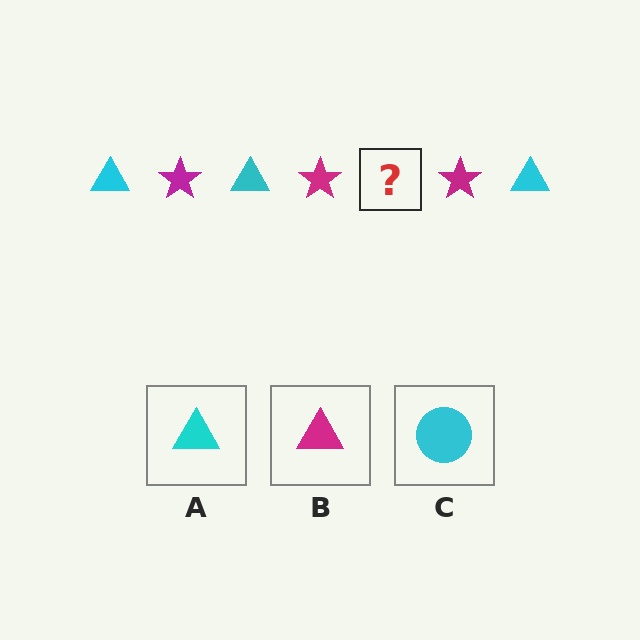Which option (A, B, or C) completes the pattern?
A.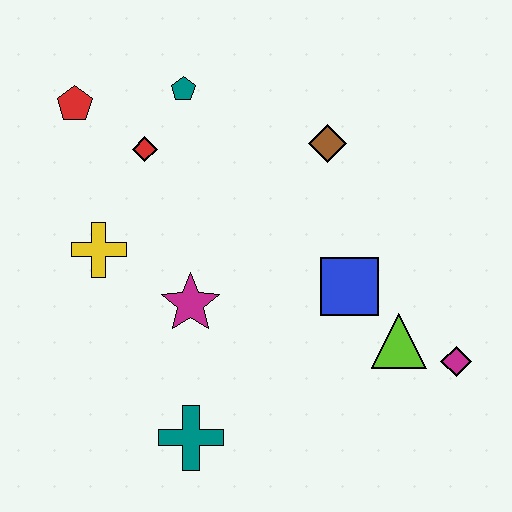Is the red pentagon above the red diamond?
Yes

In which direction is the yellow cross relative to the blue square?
The yellow cross is to the left of the blue square.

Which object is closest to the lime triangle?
The magenta diamond is closest to the lime triangle.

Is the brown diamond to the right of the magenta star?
Yes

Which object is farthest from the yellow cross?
The magenta diamond is farthest from the yellow cross.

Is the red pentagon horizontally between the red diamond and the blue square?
No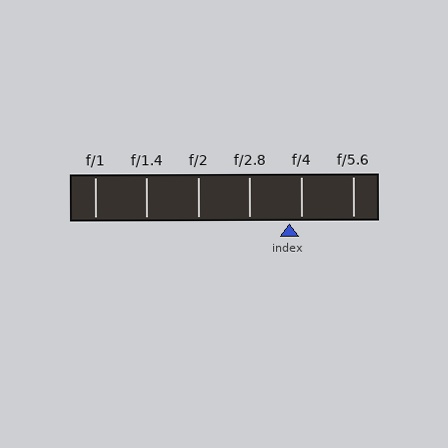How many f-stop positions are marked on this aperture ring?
There are 6 f-stop positions marked.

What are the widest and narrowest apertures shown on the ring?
The widest aperture shown is f/1 and the narrowest is f/5.6.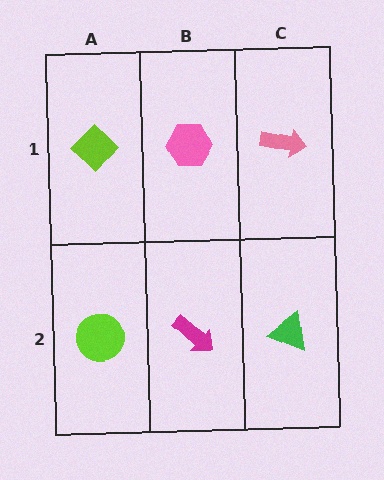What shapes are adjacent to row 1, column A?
A lime circle (row 2, column A), a pink hexagon (row 1, column B).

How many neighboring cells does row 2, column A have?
2.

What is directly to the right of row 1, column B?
A pink arrow.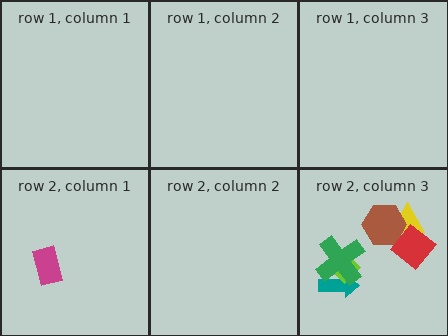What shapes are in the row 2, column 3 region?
The teal arrow, the lime diamond, the green cross, the yellow triangle, the brown hexagon, the red diamond.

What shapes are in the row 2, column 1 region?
The magenta rectangle.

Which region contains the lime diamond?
The row 2, column 3 region.